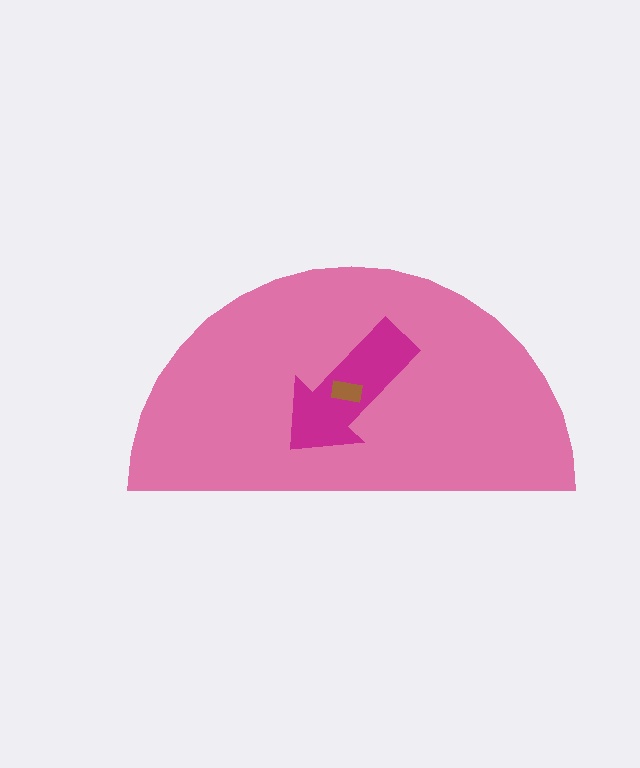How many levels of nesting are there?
3.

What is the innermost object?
The brown rectangle.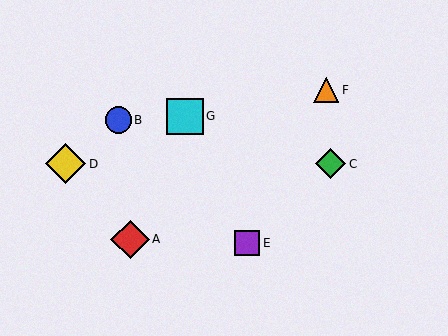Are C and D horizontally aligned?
Yes, both are at y≈164.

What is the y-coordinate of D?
Object D is at y≈164.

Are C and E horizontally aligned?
No, C is at y≈164 and E is at y≈243.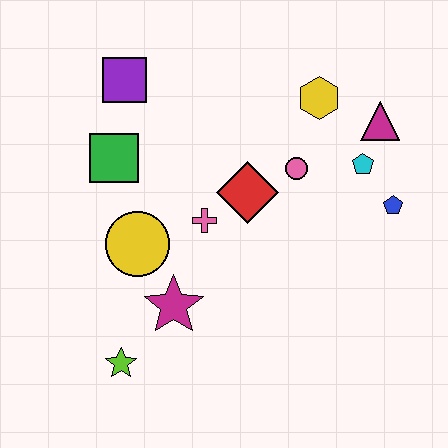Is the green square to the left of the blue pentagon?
Yes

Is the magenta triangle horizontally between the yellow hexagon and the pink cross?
No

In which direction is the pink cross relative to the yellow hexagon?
The pink cross is below the yellow hexagon.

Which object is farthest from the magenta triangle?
The lime star is farthest from the magenta triangle.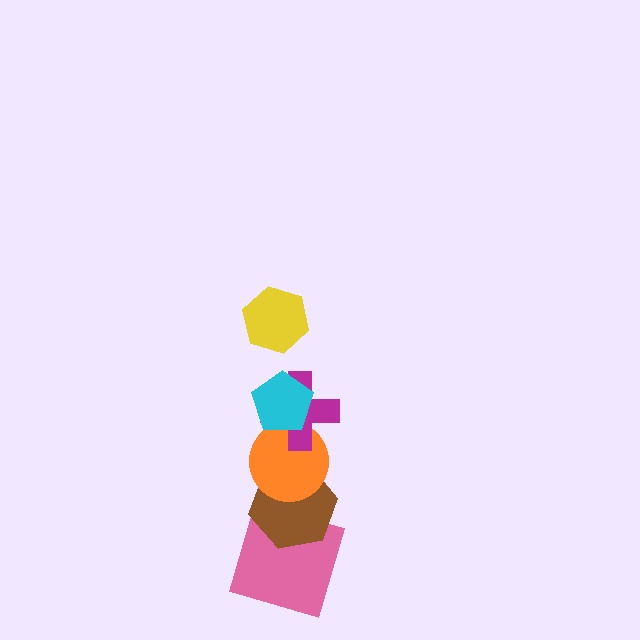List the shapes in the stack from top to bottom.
From top to bottom: the yellow hexagon, the cyan pentagon, the magenta cross, the orange circle, the brown hexagon, the pink square.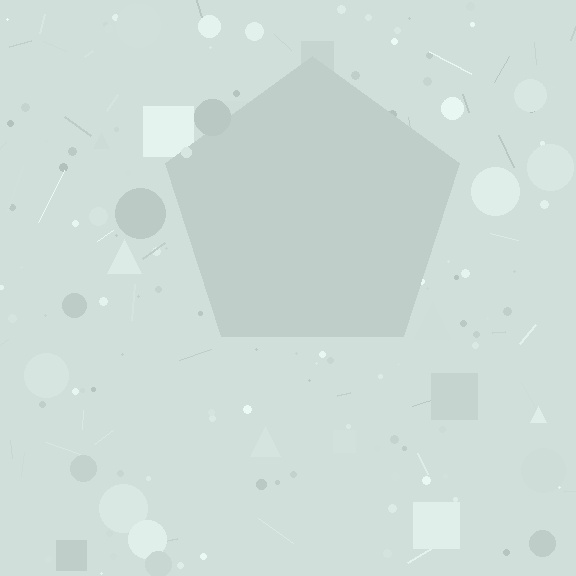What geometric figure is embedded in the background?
A pentagon is embedded in the background.